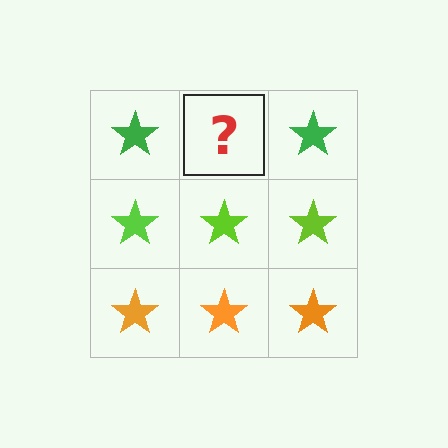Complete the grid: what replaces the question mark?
The question mark should be replaced with a green star.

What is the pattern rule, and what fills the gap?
The rule is that each row has a consistent color. The gap should be filled with a green star.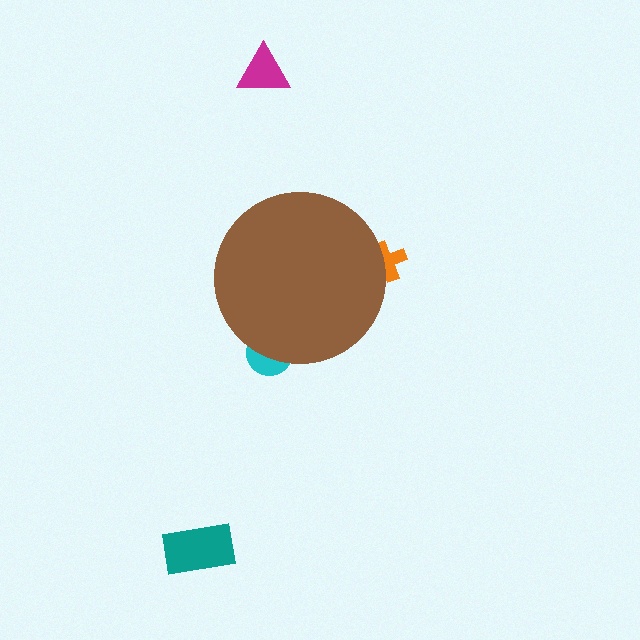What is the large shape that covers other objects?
A brown circle.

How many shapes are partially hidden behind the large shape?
2 shapes are partially hidden.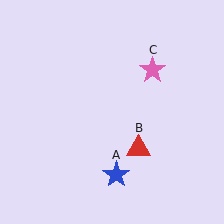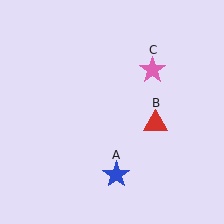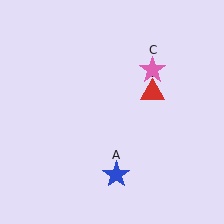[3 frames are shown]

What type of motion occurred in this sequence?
The red triangle (object B) rotated counterclockwise around the center of the scene.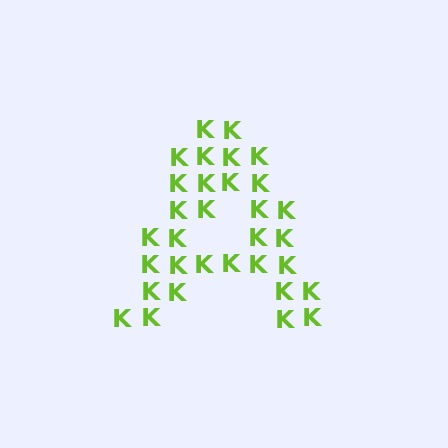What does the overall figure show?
The overall figure shows the letter A.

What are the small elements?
The small elements are letter K's.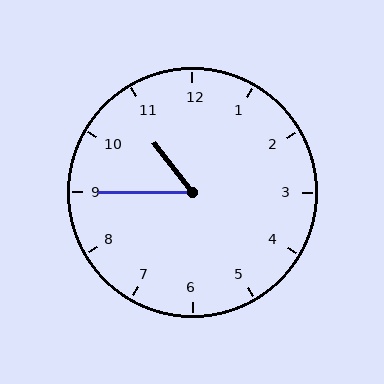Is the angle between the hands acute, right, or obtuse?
It is acute.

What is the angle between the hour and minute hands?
Approximately 52 degrees.